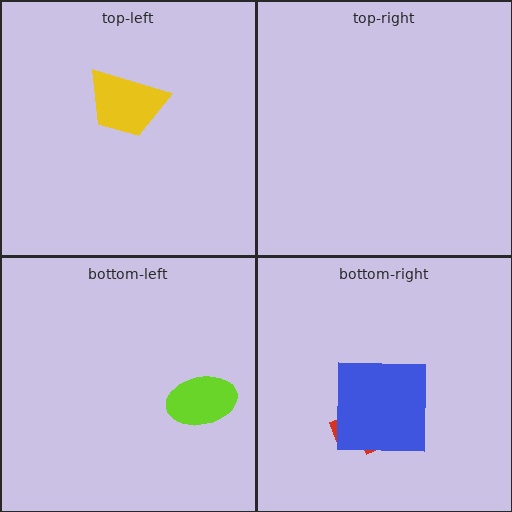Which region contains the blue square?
The bottom-right region.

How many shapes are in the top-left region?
1.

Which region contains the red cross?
The bottom-right region.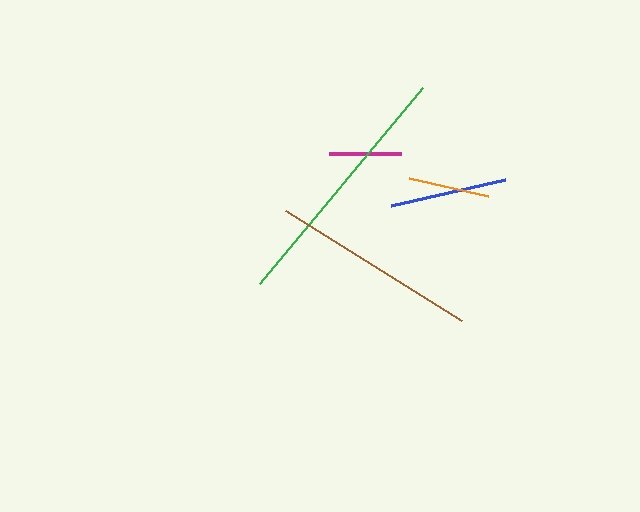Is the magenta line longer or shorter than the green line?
The green line is longer than the magenta line.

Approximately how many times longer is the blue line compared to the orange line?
The blue line is approximately 1.4 times the length of the orange line.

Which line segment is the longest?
The green line is the longest at approximately 255 pixels.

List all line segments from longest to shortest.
From longest to shortest: green, brown, blue, orange, magenta.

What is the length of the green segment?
The green segment is approximately 255 pixels long.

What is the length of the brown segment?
The brown segment is approximately 208 pixels long.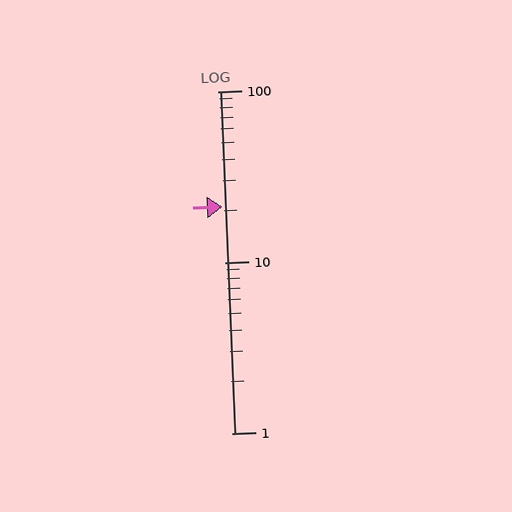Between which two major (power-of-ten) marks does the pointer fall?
The pointer is between 10 and 100.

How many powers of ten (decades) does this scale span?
The scale spans 2 decades, from 1 to 100.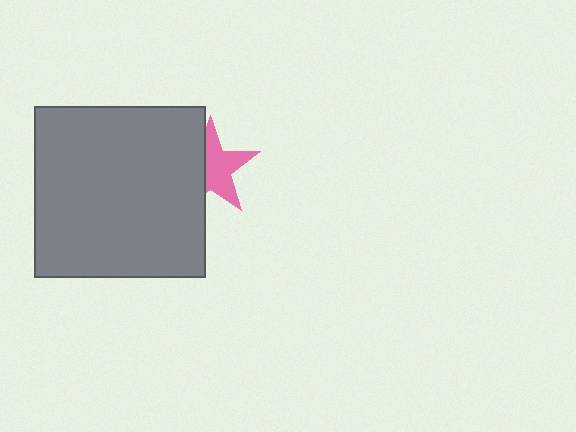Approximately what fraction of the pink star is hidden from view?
Roughly 39% of the pink star is hidden behind the gray square.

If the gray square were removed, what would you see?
You would see the complete pink star.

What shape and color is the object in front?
The object in front is a gray square.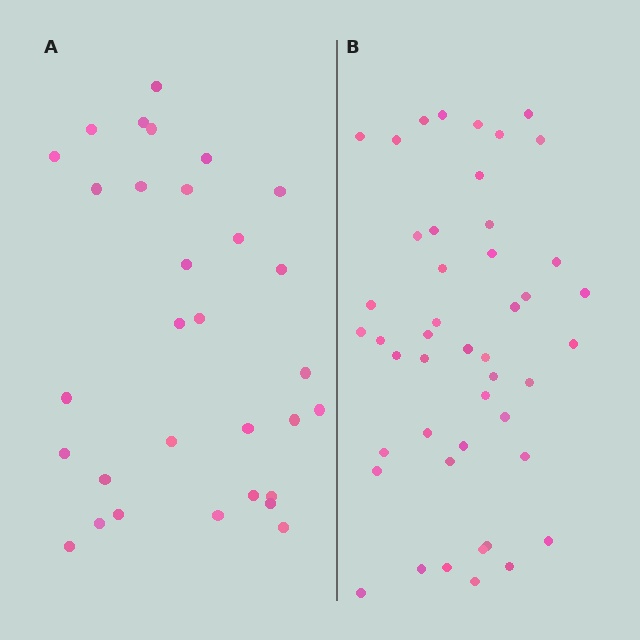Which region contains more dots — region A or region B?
Region B (the right region) has more dots.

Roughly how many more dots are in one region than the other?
Region B has approximately 15 more dots than region A.